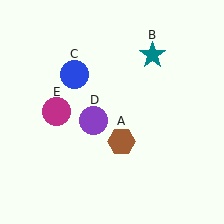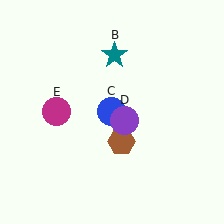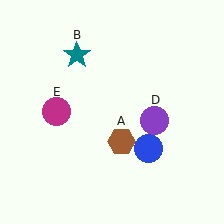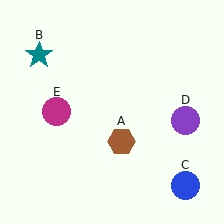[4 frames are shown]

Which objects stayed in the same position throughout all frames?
Brown hexagon (object A) and magenta circle (object E) remained stationary.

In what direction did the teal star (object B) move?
The teal star (object B) moved left.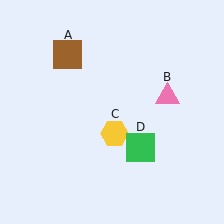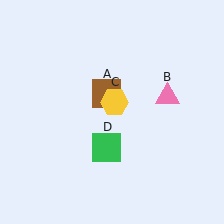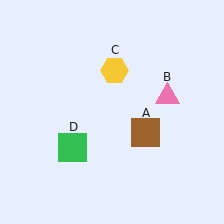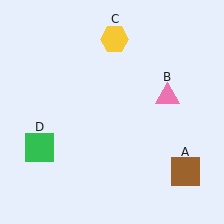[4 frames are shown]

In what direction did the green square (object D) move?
The green square (object D) moved left.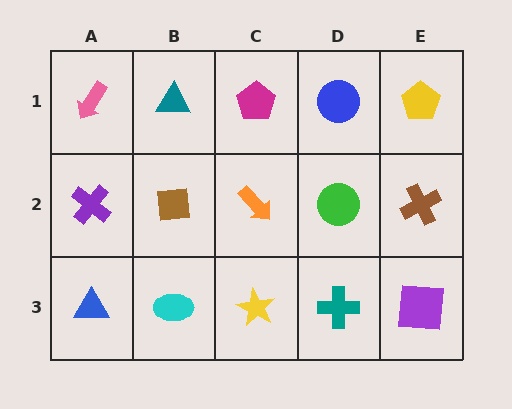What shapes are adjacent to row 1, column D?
A green circle (row 2, column D), a magenta pentagon (row 1, column C), a yellow pentagon (row 1, column E).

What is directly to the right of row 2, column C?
A green circle.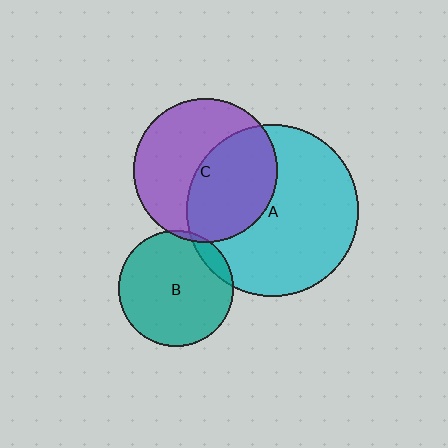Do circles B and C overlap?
Yes.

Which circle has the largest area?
Circle A (cyan).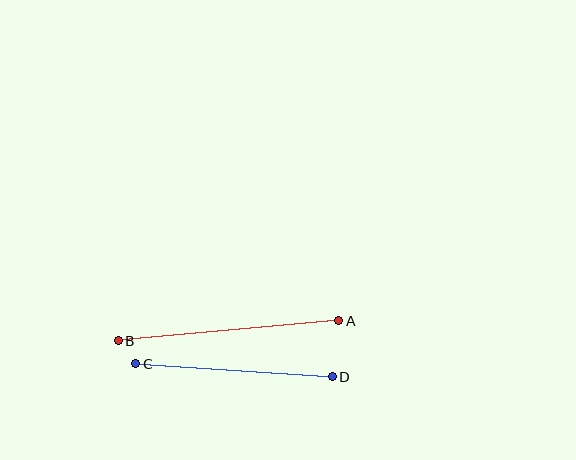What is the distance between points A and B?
The distance is approximately 221 pixels.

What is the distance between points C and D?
The distance is approximately 197 pixels.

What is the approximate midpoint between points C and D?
The midpoint is at approximately (234, 370) pixels.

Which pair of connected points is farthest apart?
Points A and B are farthest apart.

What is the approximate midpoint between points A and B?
The midpoint is at approximately (229, 331) pixels.